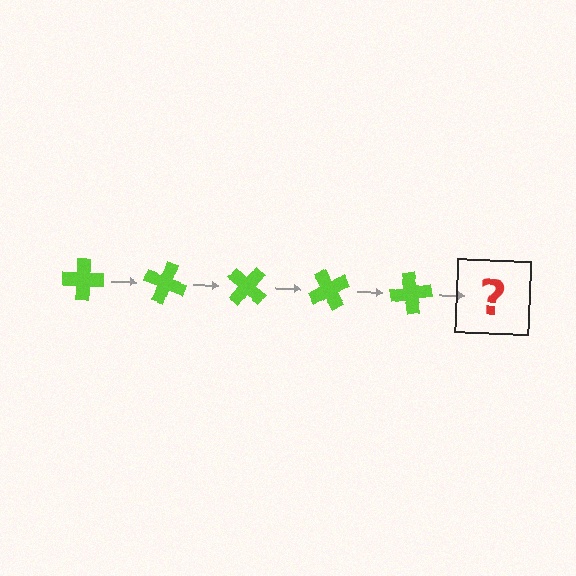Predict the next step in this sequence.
The next step is a lime cross rotated 100 degrees.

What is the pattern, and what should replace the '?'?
The pattern is that the cross rotates 20 degrees each step. The '?' should be a lime cross rotated 100 degrees.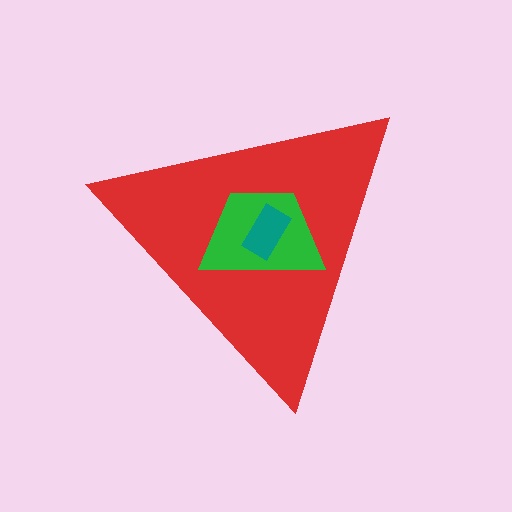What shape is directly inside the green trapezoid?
The teal rectangle.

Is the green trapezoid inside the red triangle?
Yes.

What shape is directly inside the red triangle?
The green trapezoid.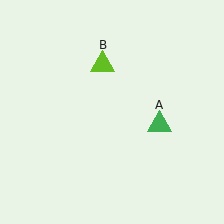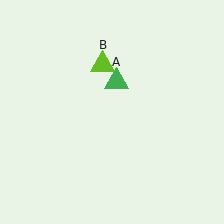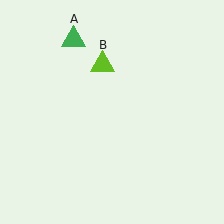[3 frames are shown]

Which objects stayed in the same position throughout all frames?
Lime triangle (object B) remained stationary.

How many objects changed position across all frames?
1 object changed position: green triangle (object A).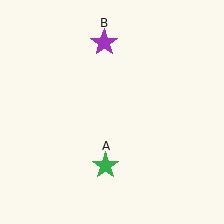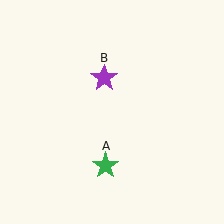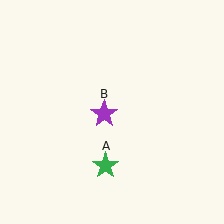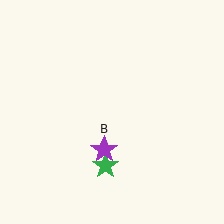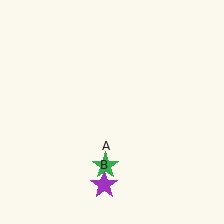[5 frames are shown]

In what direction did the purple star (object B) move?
The purple star (object B) moved down.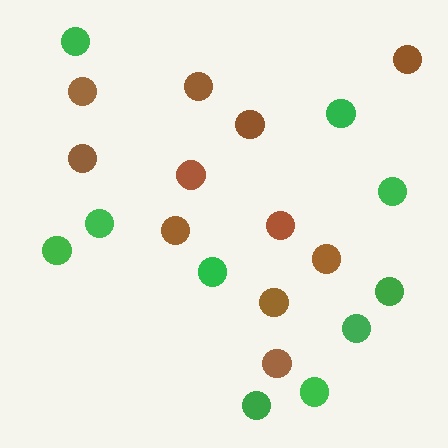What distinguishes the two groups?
There are 2 groups: one group of brown circles (11) and one group of green circles (10).